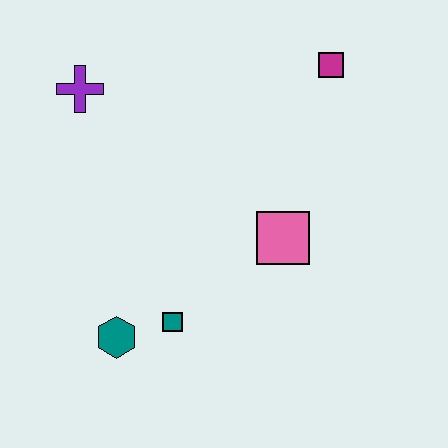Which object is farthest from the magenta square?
The teal hexagon is farthest from the magenta square.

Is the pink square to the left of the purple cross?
No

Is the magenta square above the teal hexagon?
Yes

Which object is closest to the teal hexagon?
The teal square is closest to the teal hexagon.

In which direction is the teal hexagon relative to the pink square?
The teal hexagon is to the left of the pink square.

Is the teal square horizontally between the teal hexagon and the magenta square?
Yes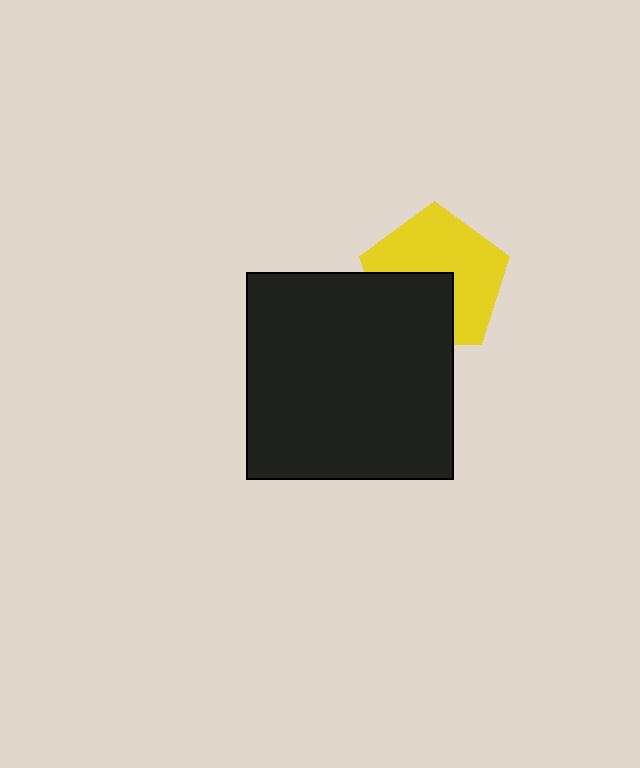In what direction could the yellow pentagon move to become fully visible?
The yellow pentagon could move up. That would shift it out from behind the black square entirely.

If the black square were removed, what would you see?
You would see the complete yellow pentagon.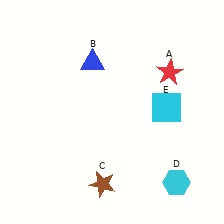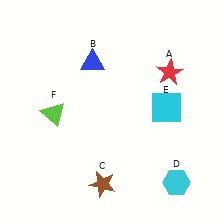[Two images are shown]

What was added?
A lime triangle (F) was added in Image 2.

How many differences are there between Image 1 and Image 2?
There is 1 difference between the two images.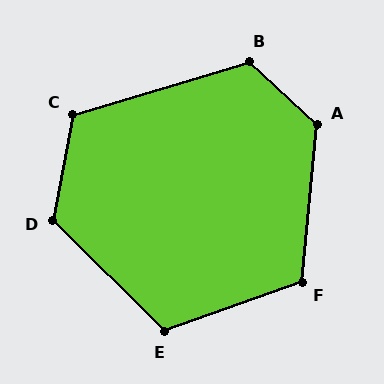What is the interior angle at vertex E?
Approximately 115 degrees (obtuse).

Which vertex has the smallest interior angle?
F, at approximately 115 degrees.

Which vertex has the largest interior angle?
A, at approximately 127 degrees.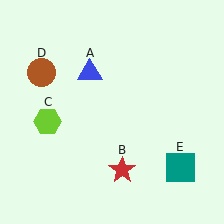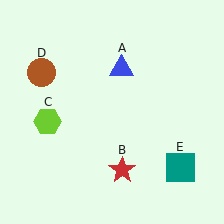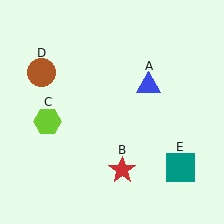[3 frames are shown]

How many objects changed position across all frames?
1 object changed position: blue triangle (object A).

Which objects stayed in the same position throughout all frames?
Red star (object B) and lime hexagon (object C) and brown circle (object D) and teal square (object E) remained stationary.